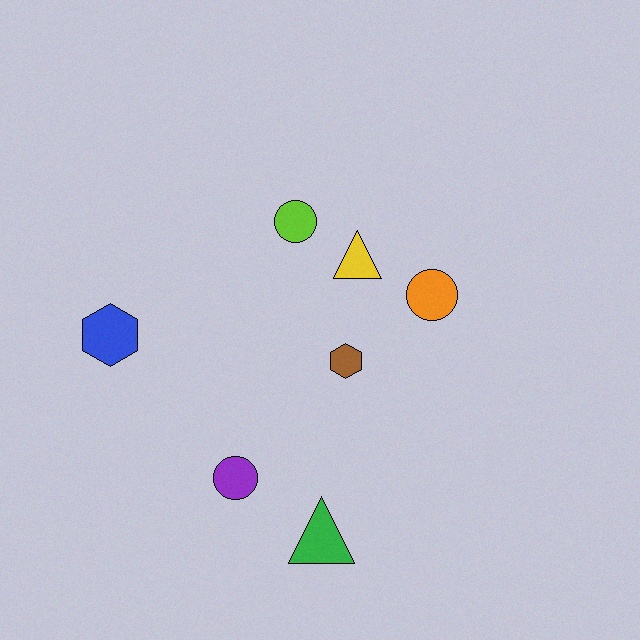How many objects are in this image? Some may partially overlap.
There are 7 objects.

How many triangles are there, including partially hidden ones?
There are 2 triangles.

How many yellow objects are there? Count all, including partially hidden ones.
There is 1 yellow object.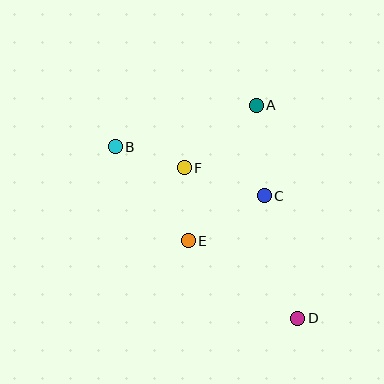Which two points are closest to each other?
Points B and F are closest to each other.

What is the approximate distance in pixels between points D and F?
The distance between D and F is approximately 188 pixels.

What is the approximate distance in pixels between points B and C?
The distance between B and C is approximately 157 pixels.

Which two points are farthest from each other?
Points B and D are farthest from each other.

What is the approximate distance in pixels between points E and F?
The distance between E and F is approximately 73 pixels.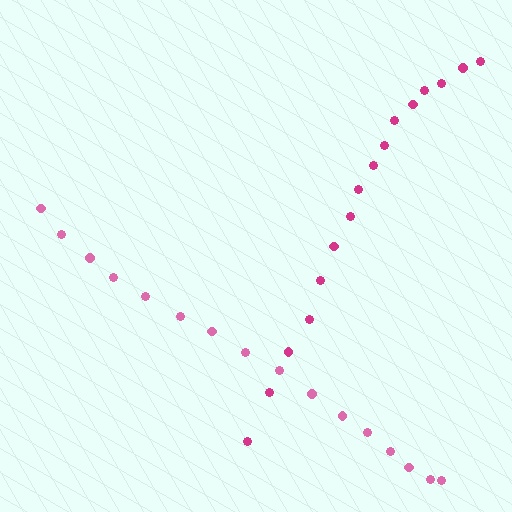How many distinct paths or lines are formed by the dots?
There are 2 distinct paths.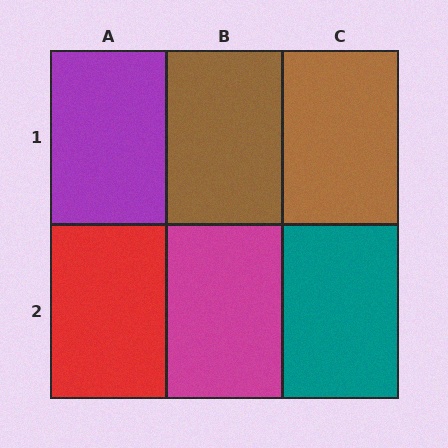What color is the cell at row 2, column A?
Red.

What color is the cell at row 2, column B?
Magenta.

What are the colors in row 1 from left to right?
Purple, brown, brown.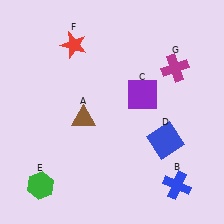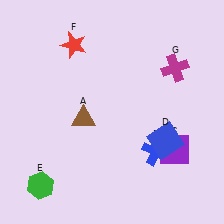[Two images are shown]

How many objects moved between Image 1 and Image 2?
2 objects moved between the two images.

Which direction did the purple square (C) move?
The purple square (C) moved down.